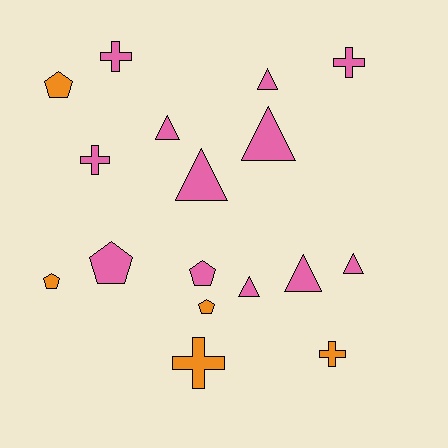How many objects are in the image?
There are 17 objects.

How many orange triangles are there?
There are no orange triangles.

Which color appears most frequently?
Pink, with 12 objects.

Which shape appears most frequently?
Triangle, with 7 objects.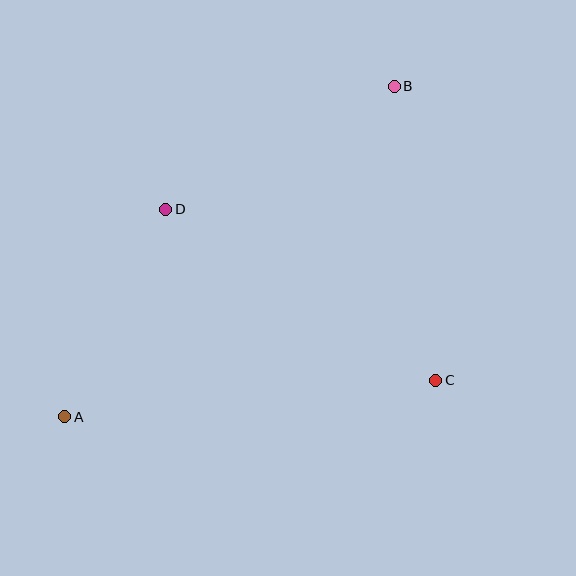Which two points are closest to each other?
Points A and D are closest to each other.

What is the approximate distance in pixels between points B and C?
The distance between B and C is approximately 297 pixels.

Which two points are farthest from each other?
Points A and B are farthest from each other.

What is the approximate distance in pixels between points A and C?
The distance between A and C is approximately 373 pixels.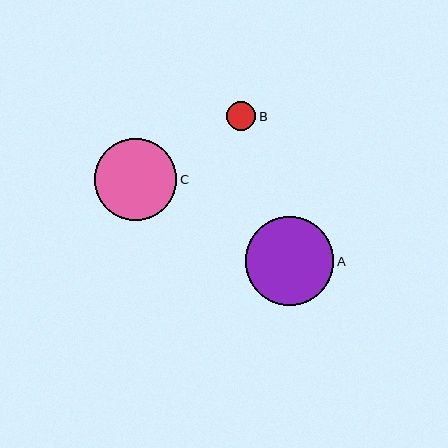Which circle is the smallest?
Circle B is the smallest with a size of approximately 29 pixels.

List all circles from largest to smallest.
From largest to smallest: A, C, B.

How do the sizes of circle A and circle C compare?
Circle A and circle C are approximately the same size.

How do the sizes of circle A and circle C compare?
Circle A and circle C are approximately the same size.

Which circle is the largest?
Circle A is the largest with a size of approximately 89 pixels.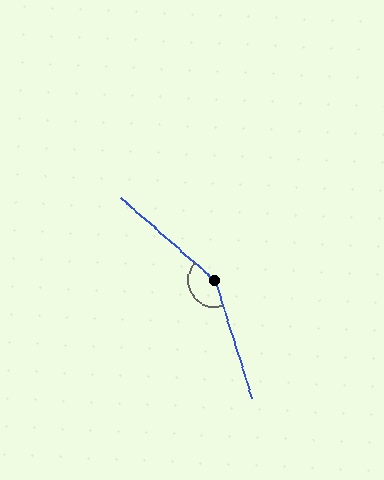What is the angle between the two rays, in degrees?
Approximately 149 degrees.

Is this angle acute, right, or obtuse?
It is obtuse.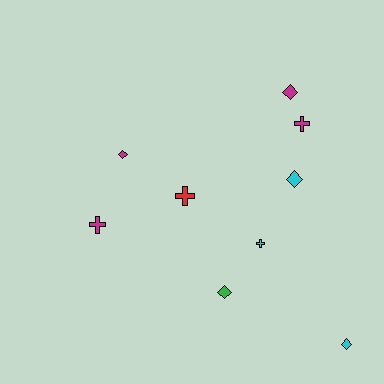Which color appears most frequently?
Magenta, with 4 objects.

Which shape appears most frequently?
Diamond, with 5 objects.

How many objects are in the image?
There are 9 objects.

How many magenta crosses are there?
There are 2 magenta crosses.